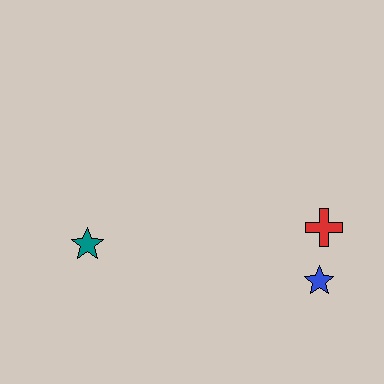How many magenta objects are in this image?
There are no magenta objects.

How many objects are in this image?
There are 3 objects.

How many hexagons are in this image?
There are no hexagons.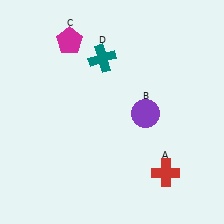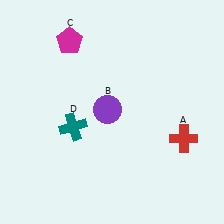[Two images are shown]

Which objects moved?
The objects that moved are: the red cross (A), the purple circle (B), the teal cross (D).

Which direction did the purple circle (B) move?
The purple circle (B) moved left.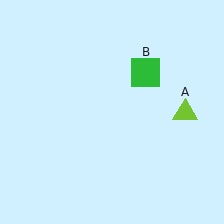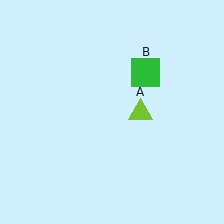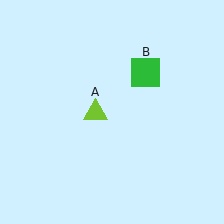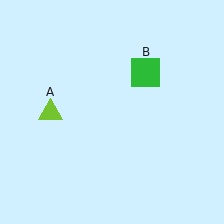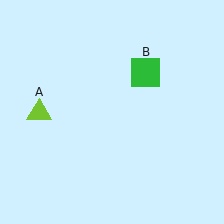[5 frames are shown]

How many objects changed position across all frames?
1 object changed position: lime triangle (object A).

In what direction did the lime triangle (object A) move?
The lime triangle (object A) moved left.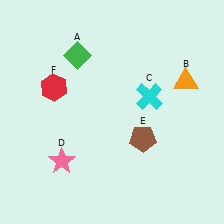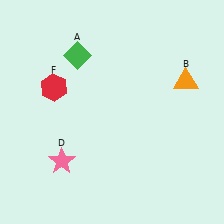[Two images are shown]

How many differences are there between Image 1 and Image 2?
There are 2 differences between the two images.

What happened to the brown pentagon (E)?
The brown pentagon (E) was removed in Image 2. It was in the bottom-right area of Image 1.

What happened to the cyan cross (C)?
The cyan cross (C) was removed in Image 2. It was in the top-right area of Image 1.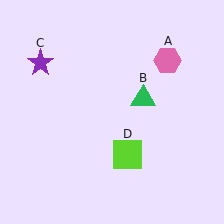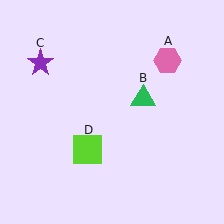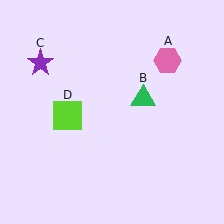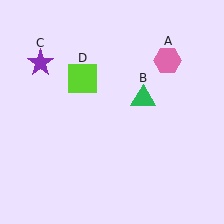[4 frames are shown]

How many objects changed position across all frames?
1 object changed position: lime square (object D).